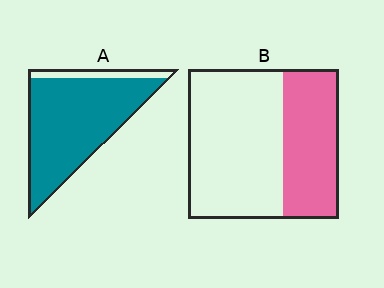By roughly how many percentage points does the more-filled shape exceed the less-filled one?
By roughly 50 percentage points (A over B).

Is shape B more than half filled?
No.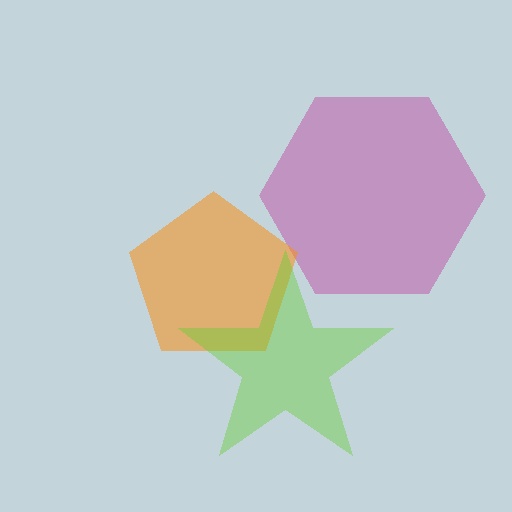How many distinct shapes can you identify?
There are 3 distinct shapes: a magenta hexagon, an orange pentagon, a lime star.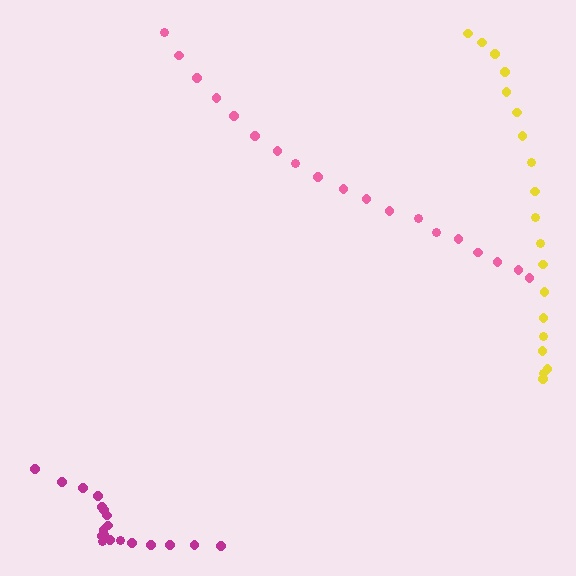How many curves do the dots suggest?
There are 3 distinct paths.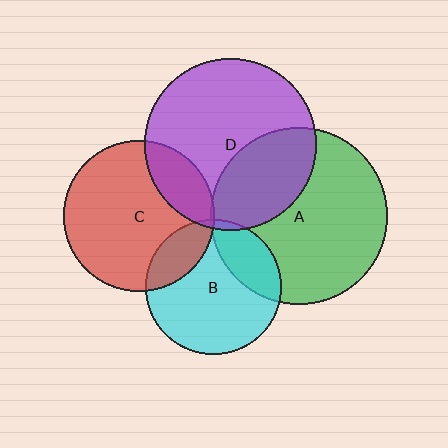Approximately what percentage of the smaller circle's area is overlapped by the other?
Approximately 25%.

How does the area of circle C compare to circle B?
Approximately 1.2 times.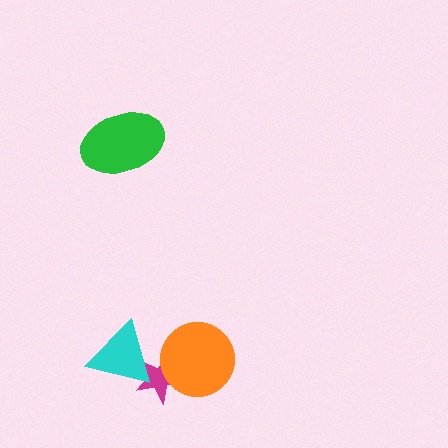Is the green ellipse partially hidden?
No, no other shape covers it.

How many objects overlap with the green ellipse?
0 objects overlap with the green ellipse.